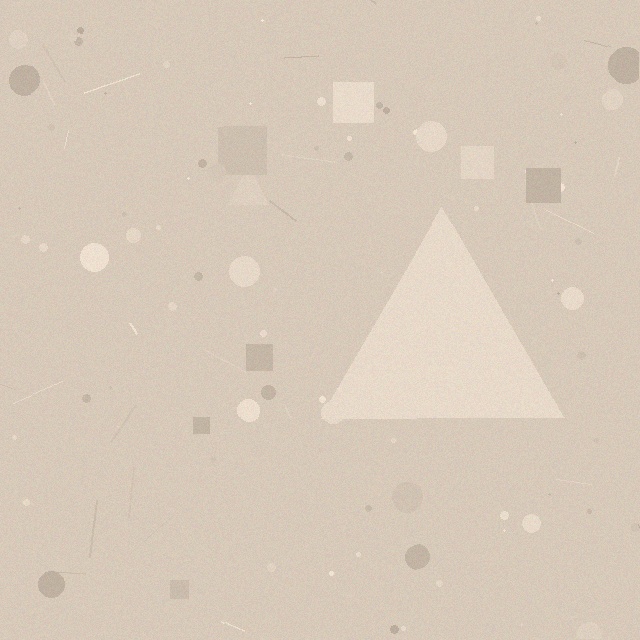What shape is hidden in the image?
A triangle is hidden in the image.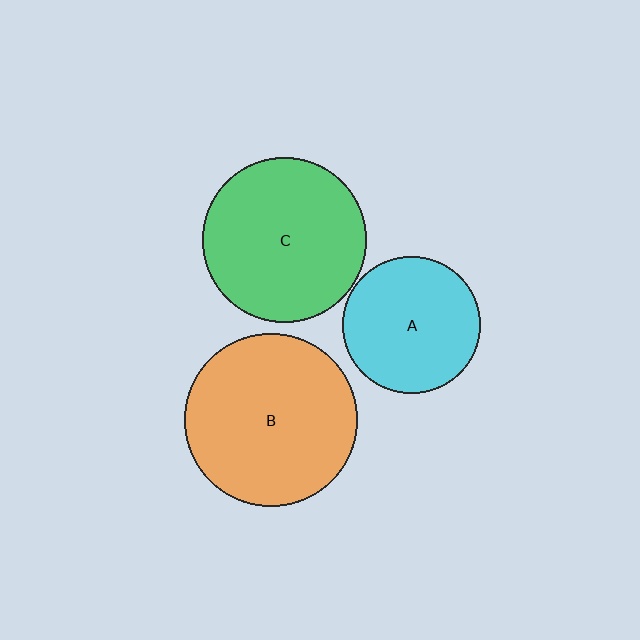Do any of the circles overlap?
No, none of the circles overlap.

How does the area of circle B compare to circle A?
Approximately 1.6 times.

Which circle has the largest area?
Circle B (orange).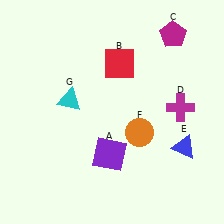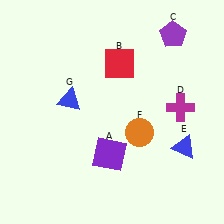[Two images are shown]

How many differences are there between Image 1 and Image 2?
There are 2 differences between the two images.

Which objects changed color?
C changed from magenta to purple. G changed from cyan to blue.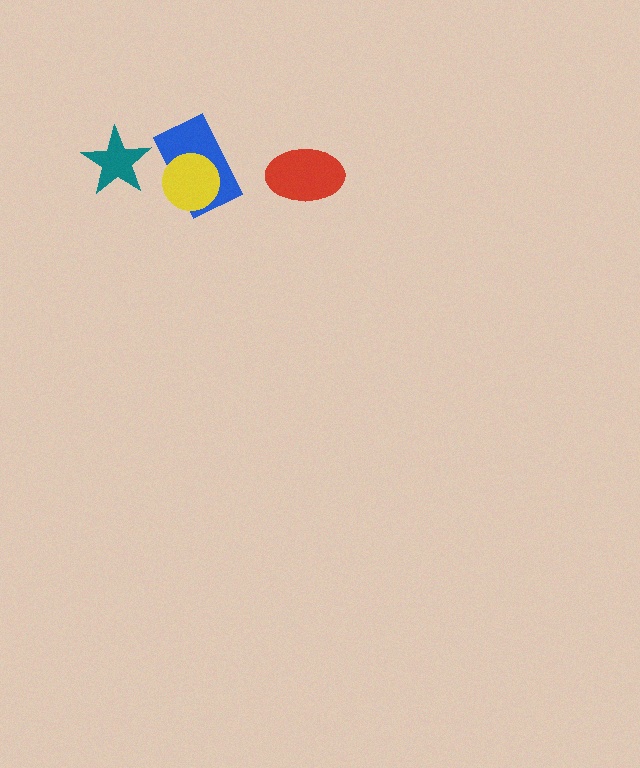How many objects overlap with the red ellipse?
0 objects overlap with the red ellipse.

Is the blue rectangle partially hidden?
Yes, it is partially covered by another shape.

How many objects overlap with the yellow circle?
1 object overlaps with the yellow circle.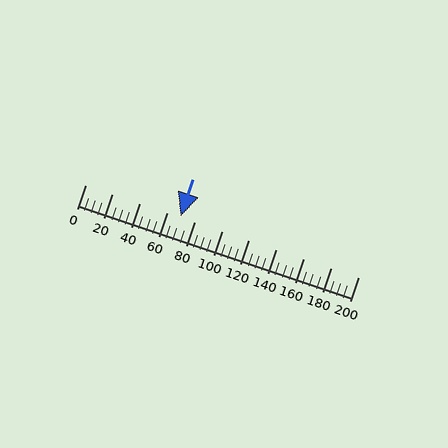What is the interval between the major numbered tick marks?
The major tick marks are spaced 20 units apart.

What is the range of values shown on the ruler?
The ruler shows values from 0 to 200.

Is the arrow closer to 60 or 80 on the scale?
The arrow is closer to 60.